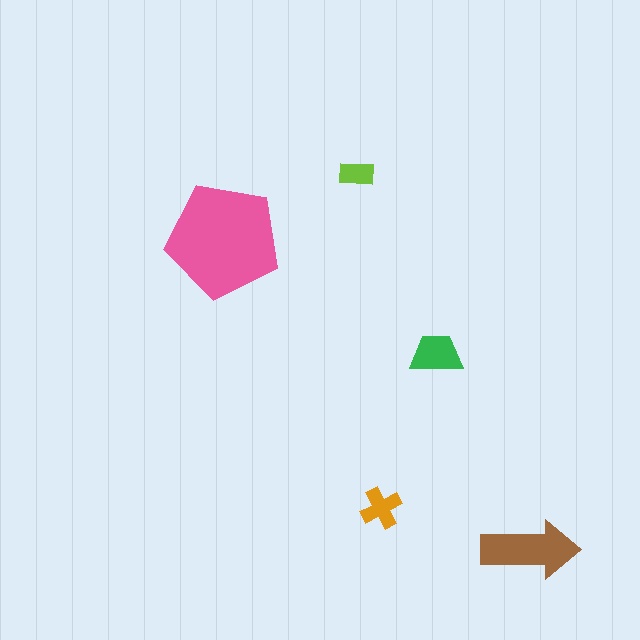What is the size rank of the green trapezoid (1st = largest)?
3rd.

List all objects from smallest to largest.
The lime rectangle, the orange cross, the green trapezoid, the brown arrow, the pink pentagon.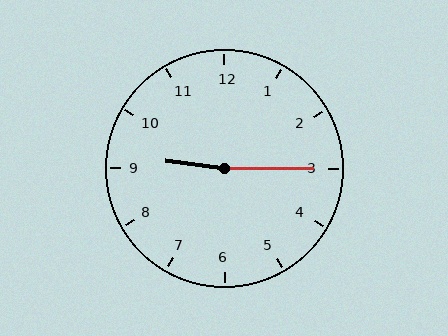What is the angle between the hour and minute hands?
Approximately 172 degrees.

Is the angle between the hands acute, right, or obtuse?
It is obtuse.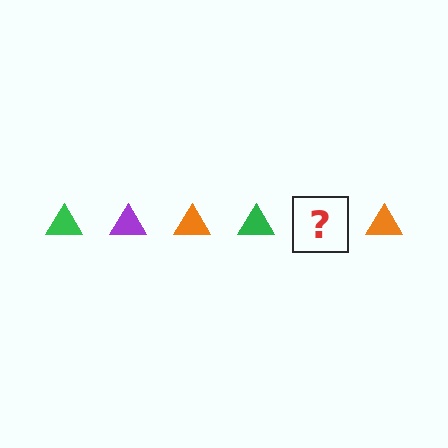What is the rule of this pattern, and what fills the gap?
The rule is that the pattern cycles through green, purple, orange triangles. The gap should be filled with a purple triangle.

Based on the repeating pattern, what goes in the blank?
The blank should be a purple triangle.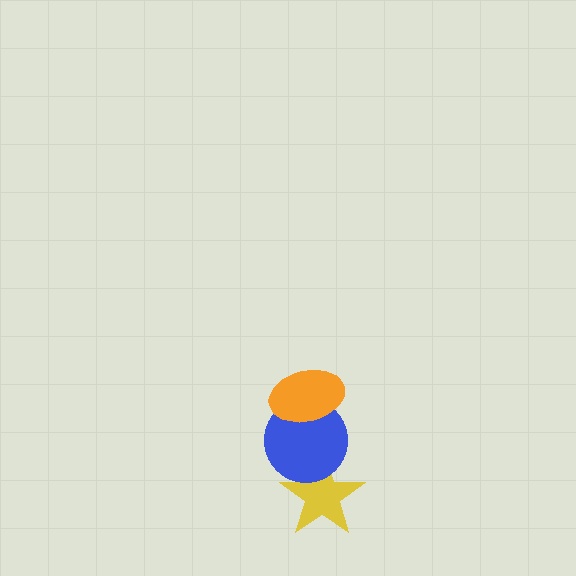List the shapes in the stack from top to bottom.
From top to bottom: the orange ellipse, the blue circle, the yellow star.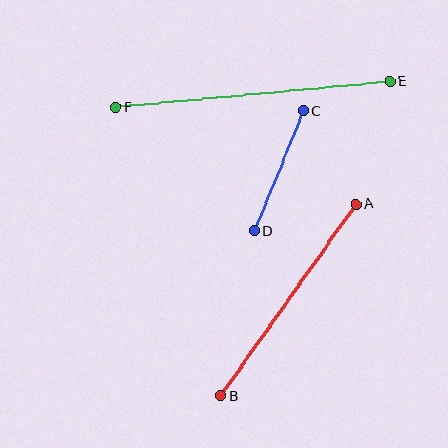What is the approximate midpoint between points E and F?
The midpoint is at approximately (253, 94) pixels.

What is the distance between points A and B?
The distance is approximately 235 pixels.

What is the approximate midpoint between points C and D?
The midpoint is at approximately (279, 171) pixels.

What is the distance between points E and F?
The distance is approximately 276 pixels.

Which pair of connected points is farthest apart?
Points E and F are farthest apart.